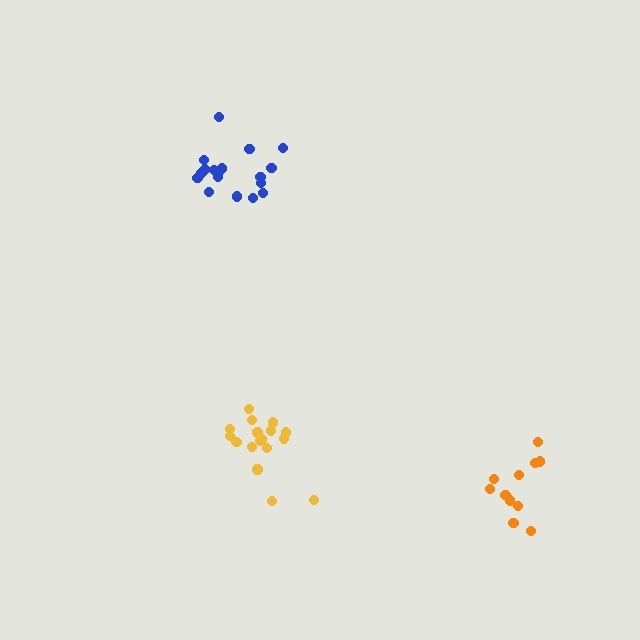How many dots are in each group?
Group 1: 17 dots, Group 2: 17 dots, Group 3: 11 dots (45 total).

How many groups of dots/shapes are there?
There are 3 groups.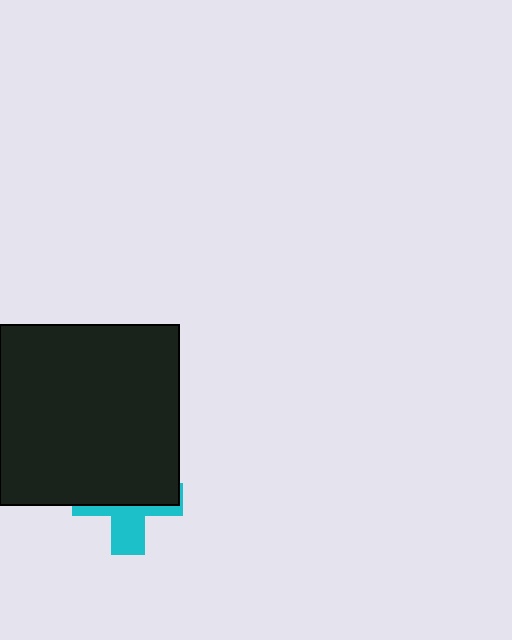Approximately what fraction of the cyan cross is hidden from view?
Roughly 59% of the cyan cross is hidden behind the black square.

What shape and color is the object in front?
The object in front is a black square.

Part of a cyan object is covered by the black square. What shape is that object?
It is a cross.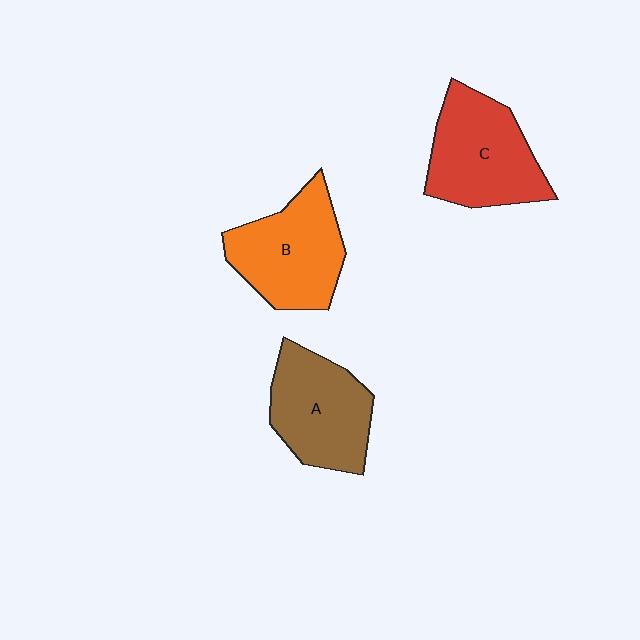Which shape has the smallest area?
Shape A (brown).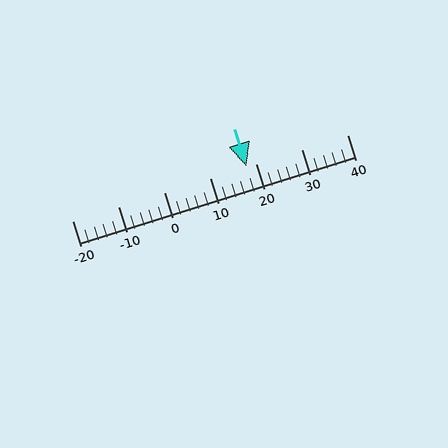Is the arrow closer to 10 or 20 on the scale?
The arrow is closer to 20.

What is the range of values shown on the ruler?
The ruler shows values from -20 to 40.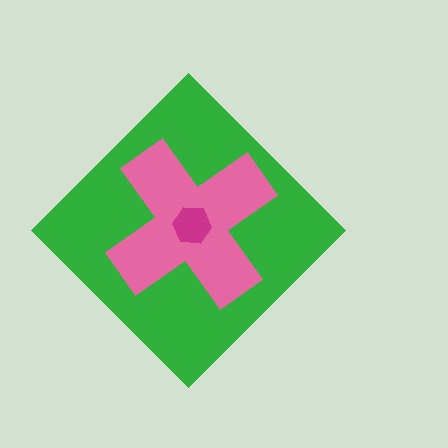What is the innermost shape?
The magenta hexagon.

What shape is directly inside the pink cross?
The magenta hexagon.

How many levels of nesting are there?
3.